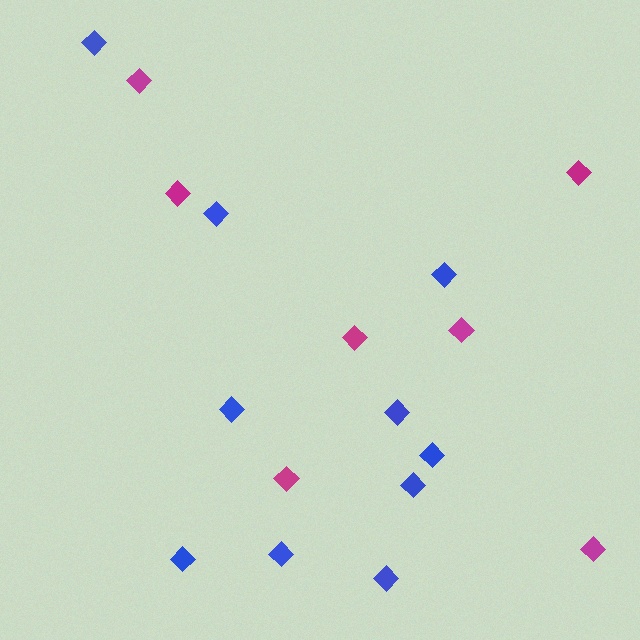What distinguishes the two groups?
There are 2 groups: one group of magenta diamonds (7) and one group of blue diamonds (10).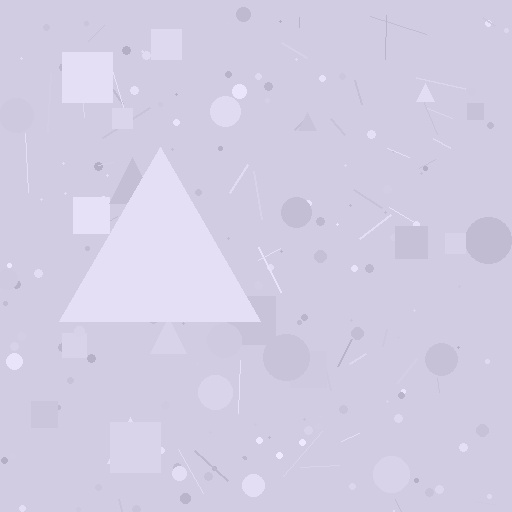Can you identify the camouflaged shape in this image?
The camouflaged shape is a triangle.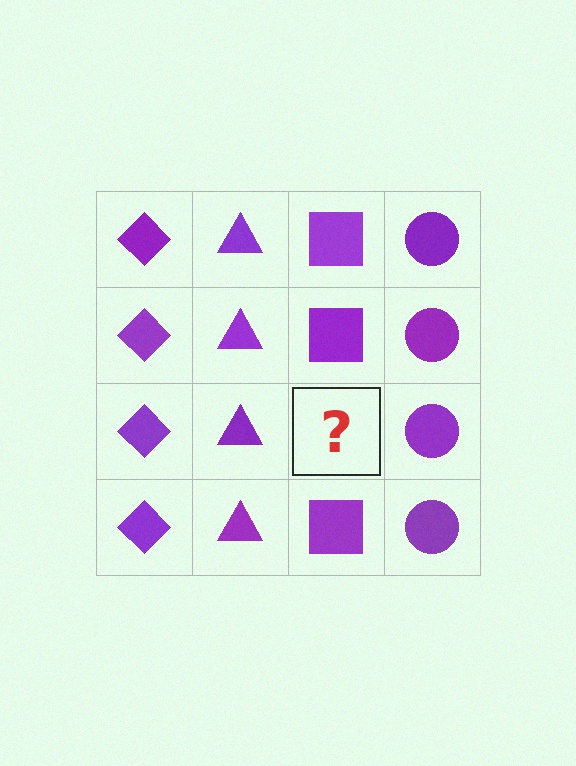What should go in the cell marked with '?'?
The missing cell should contain a purple square.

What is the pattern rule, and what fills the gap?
The rule is that each column has a consistent shape. The gap should be filled with a purple square.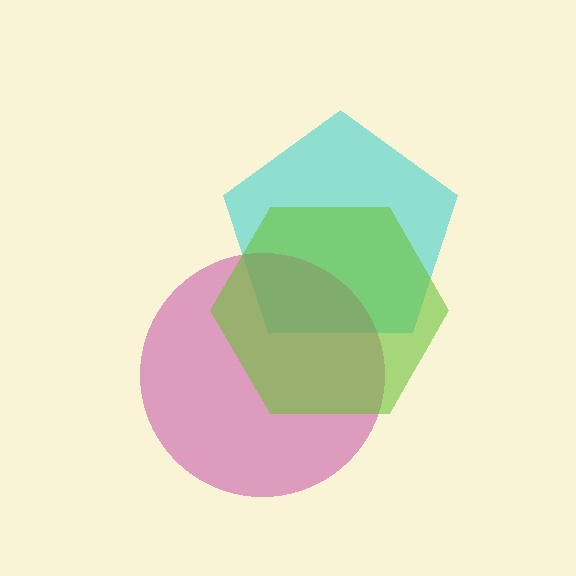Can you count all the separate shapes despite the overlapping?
Yes, there are 3 separate shapes.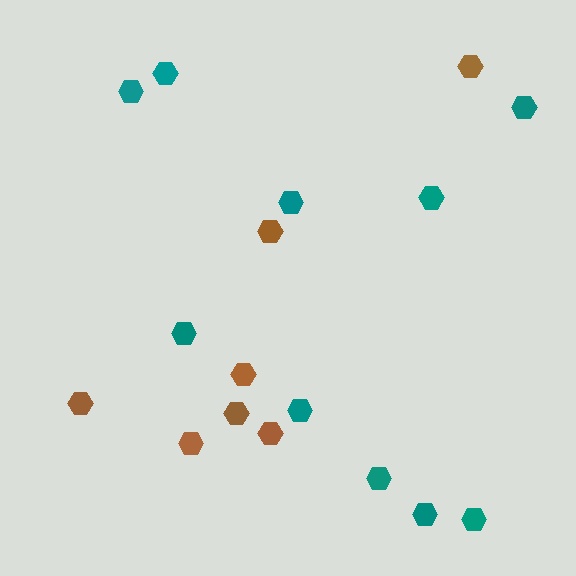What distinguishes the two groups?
There are 2 groups: one group of teal hexagons (10) and one group of brown hexagons (7).